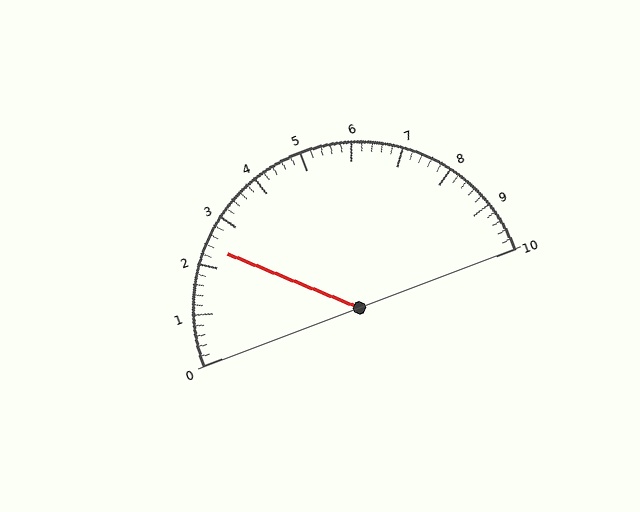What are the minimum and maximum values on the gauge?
The gauge ranges from 0 to 10.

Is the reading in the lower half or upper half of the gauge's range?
The reading is in the lower half of the range (0 to 10).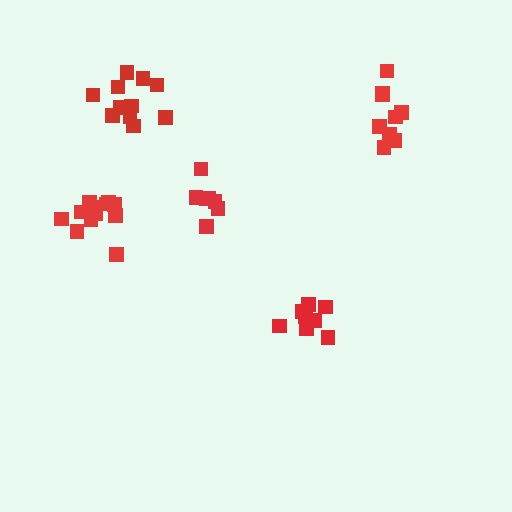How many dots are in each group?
Group 1: 7 dots, Group 2: 9 dots, Group 3: 8 dots, Group 4: 12 dots, Group 5: 11 dots (47 total).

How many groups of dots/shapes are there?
There are 5 groups.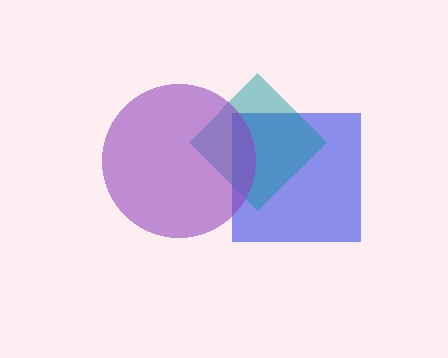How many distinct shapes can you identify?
There are 3 distinct shapes: a blue square, a teal diamond, a purple circle.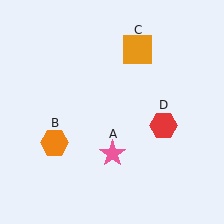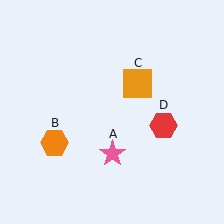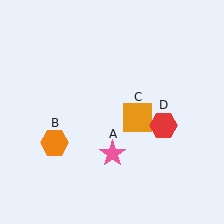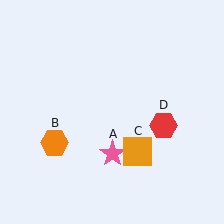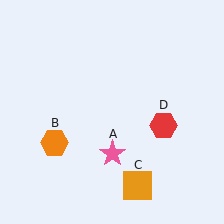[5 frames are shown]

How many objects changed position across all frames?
1 object changed position: orange square (object C).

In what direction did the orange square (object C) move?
The orange square (object C) moved down.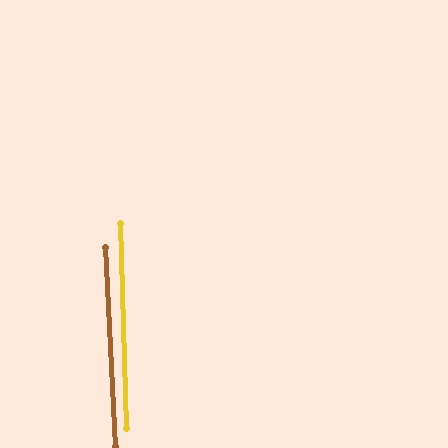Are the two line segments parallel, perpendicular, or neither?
Parallel — their directions differ by only 1.1°.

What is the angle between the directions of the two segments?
Approximately 1 degree.